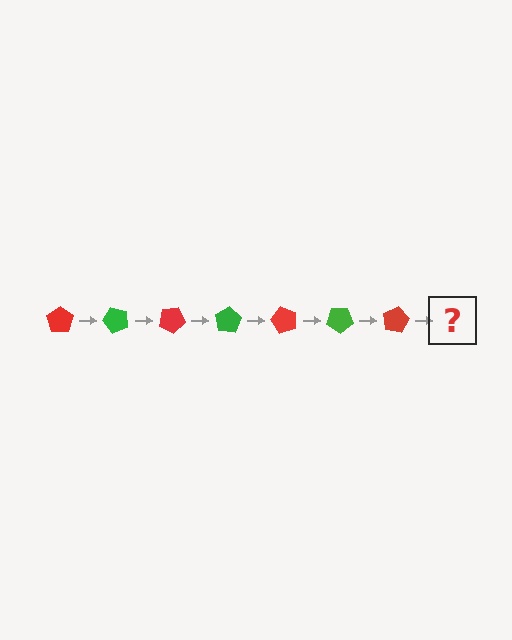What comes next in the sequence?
The next element should be a green pentagon, rotated 350 degrees from the start.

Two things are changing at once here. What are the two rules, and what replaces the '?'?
The two rules are that it rotates 50 degrees each step and the color cycles through red and green. The '?' should be a green pentagon, rotated 350 degrees from the start.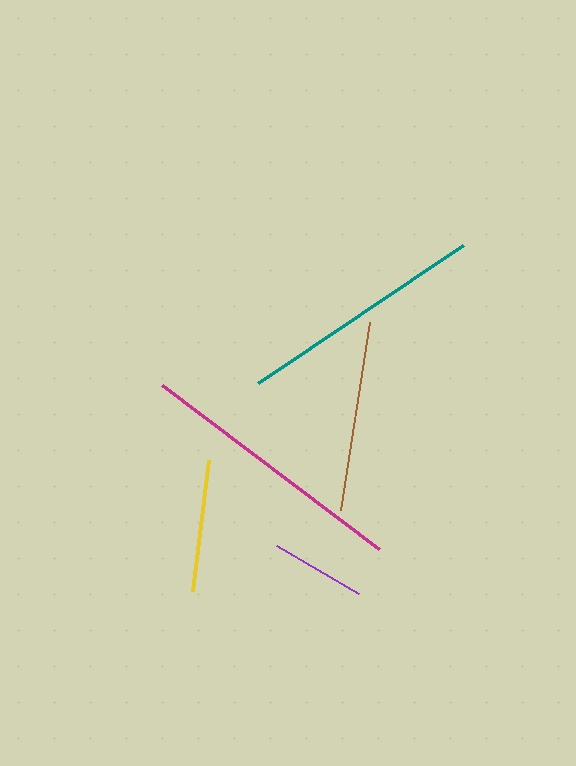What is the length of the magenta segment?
The magenta segment is approximately 271 pixels long.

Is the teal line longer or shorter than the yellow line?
The teal line is longer than the yellow line.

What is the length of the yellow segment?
The yellow segment is approximately 132 pixels long.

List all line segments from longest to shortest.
From longest to shortest: magenta, teal, brown, yellow, purple.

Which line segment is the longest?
The magenta line is the longest at approximately 271 pixels.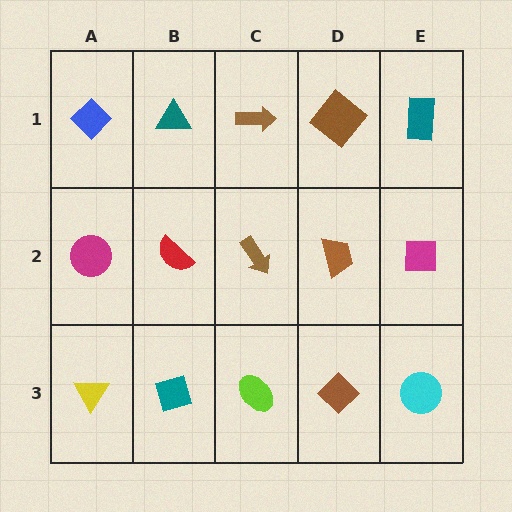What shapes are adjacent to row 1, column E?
A magenta square (row 2, column E), a brown diamond (row 1, column D).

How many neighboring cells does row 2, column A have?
3.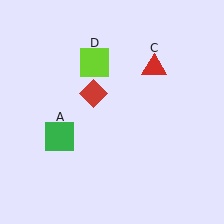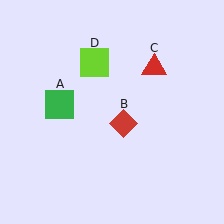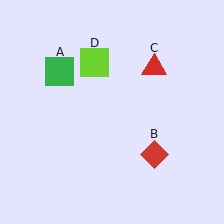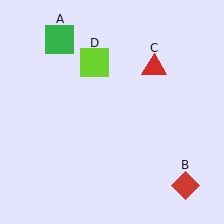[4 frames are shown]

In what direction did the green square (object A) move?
The green square (object A) moved up.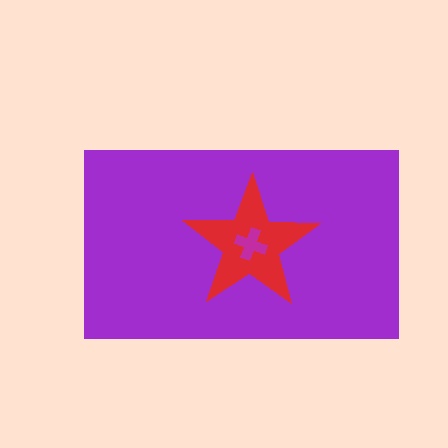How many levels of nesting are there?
3.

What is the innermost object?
The magenta cross.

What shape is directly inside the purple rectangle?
The red star.